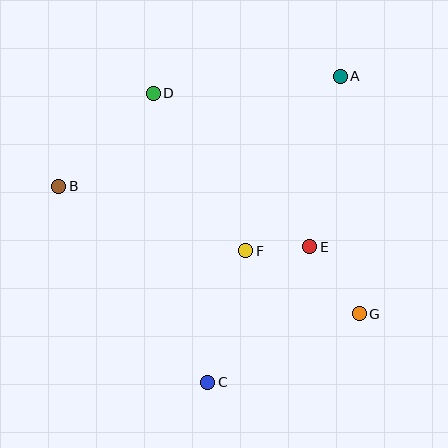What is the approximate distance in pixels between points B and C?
The distance between B and C is approximately 246 pixels.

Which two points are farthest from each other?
Points A and C are farthest from each other.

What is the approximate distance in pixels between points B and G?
The distance between B and G is approximately 326 pixels.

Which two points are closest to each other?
Points E and F are closest to each other.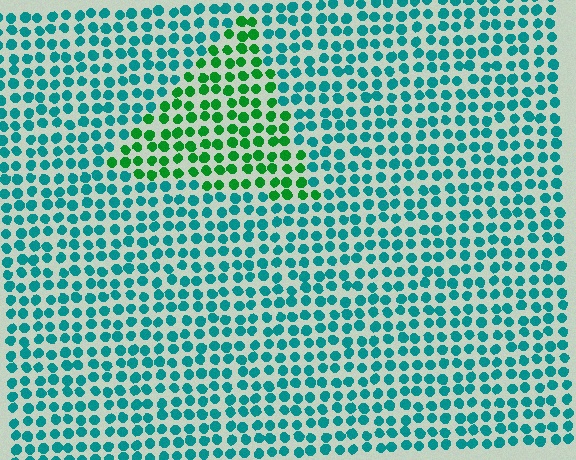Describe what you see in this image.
The image is filled with small teal elements in a uniform arrangement. A triangle-shaped region is visible where the elements are tinted to a slightly different hue, forming a subtle color boundary.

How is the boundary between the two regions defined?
The boundary is defined purely by a slight shift in hue (about 47 degrees). Spacing, size, and orientation are identical on both sides.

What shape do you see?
I see a triangle.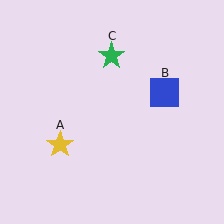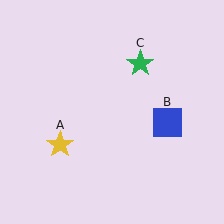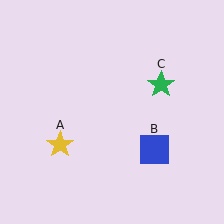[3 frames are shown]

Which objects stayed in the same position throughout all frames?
Yellow star (object A) remained stationary.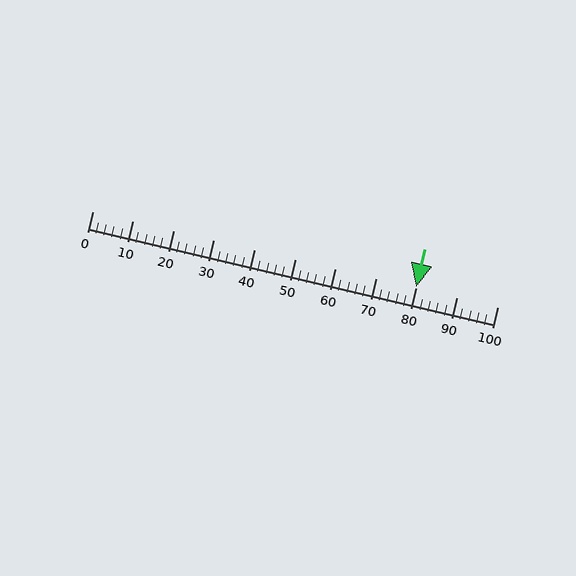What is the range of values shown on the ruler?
The ruler shows values from 0 to 100.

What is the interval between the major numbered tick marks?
The major tick marks are spaced 10 units apart.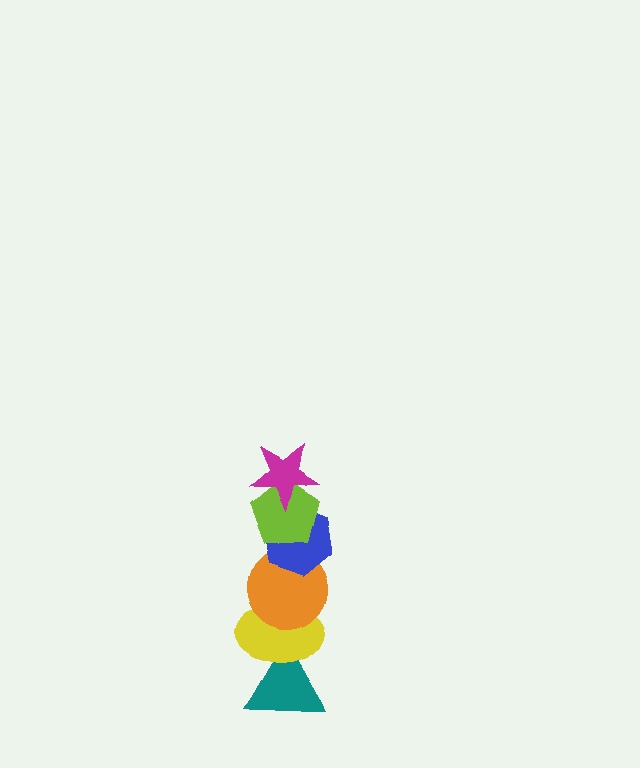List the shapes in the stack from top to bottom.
From top to bottom: the magenta star, the lime pentagon, the blue hexagon, the orange circle, the yellow ellipse, the teal triangle.